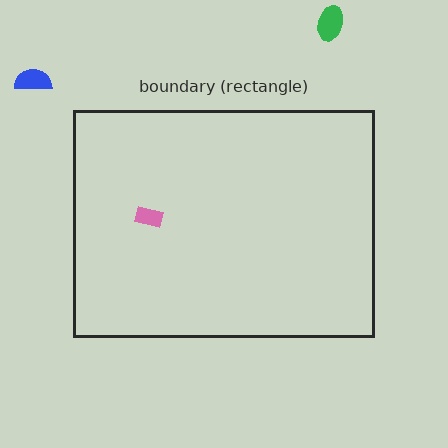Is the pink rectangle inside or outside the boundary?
Inside.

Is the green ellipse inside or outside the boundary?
Outside.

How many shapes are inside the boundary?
1 inside, 2 outside.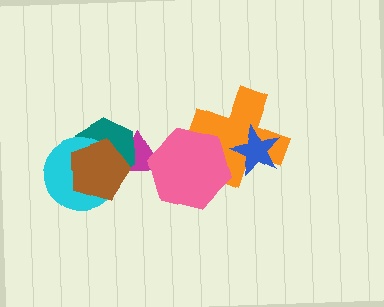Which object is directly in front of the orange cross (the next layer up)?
The blue star is directly in front of the orange cross.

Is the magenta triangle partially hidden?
Yes, it is partially covered by another shape.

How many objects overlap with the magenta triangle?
3 objects overlap with the magenta triangle.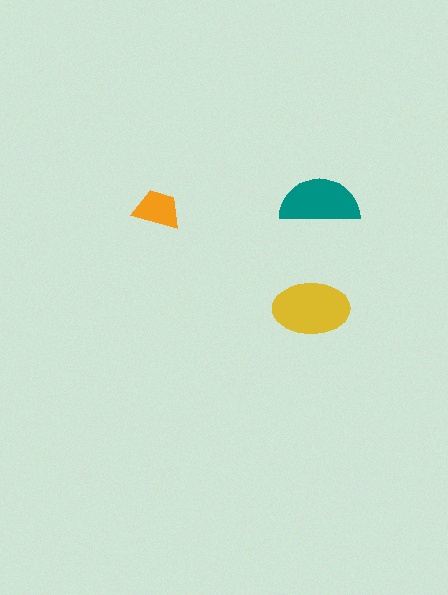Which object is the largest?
The yellow ellipse.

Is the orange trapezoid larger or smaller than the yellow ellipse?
Smaller.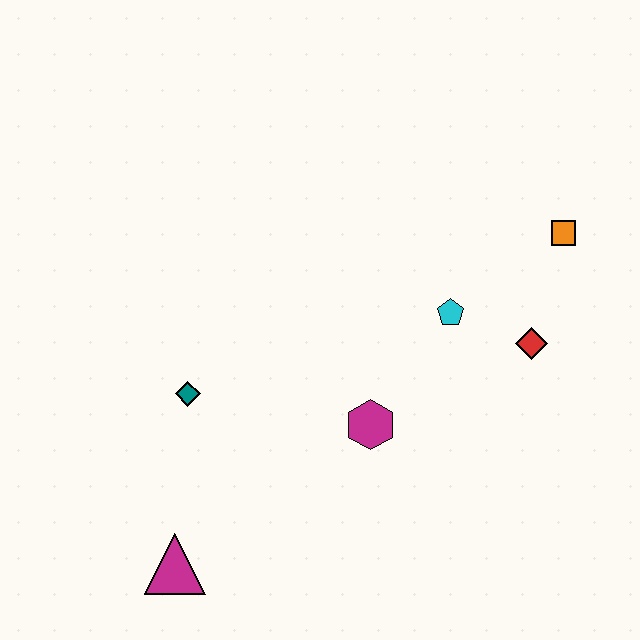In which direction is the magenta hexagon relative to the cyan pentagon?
The magenta hexagon is below the cyan pentagon.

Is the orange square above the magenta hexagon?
Yes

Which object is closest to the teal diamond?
The magenta triangle is closest to the teal diamond.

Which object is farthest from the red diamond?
The magenta triangle is farthest from the red diamond.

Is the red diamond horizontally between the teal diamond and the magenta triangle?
No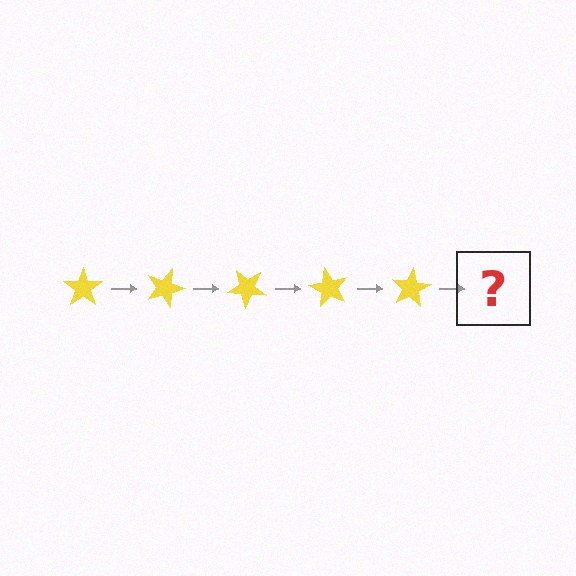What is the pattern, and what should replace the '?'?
The pattern is that the star rotates 20 degrees each step. The '?' should be a yellow star rotated 100 degrees.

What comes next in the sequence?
The next element should be a yellow star rotated 100 degrees.